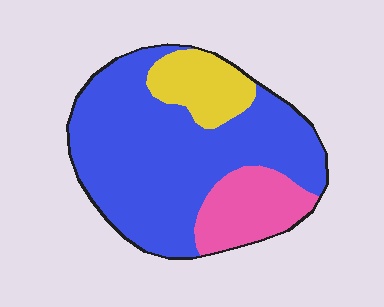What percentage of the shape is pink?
Pink takes up between a sixth and a third of the shape.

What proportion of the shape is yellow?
Yellow takes up less than a quarter of the shape.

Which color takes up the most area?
Blue, at roughly 70%.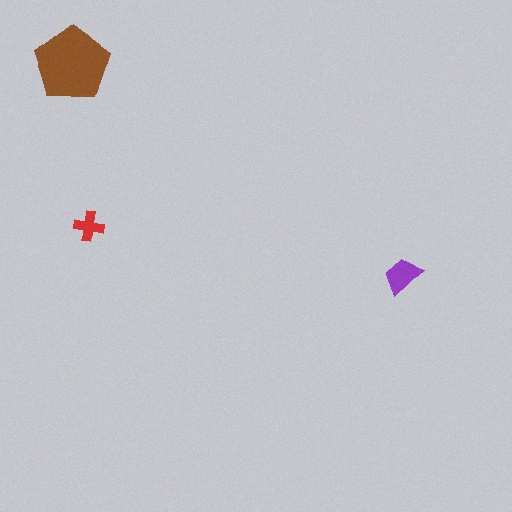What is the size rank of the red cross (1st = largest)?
3rd.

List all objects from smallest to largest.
The red cross, the purple trapezoid, the brown pentagon.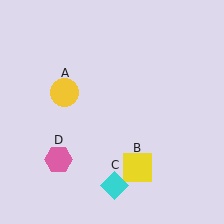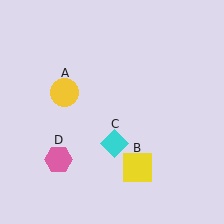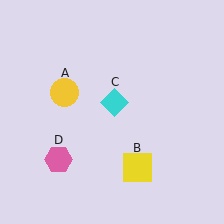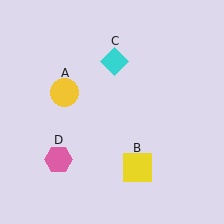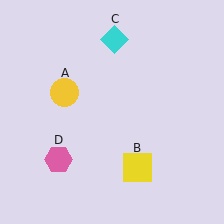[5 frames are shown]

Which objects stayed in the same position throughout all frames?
Yellow circle (object A) and yellow square (object B) and pink hexagon (object D) remained stationary.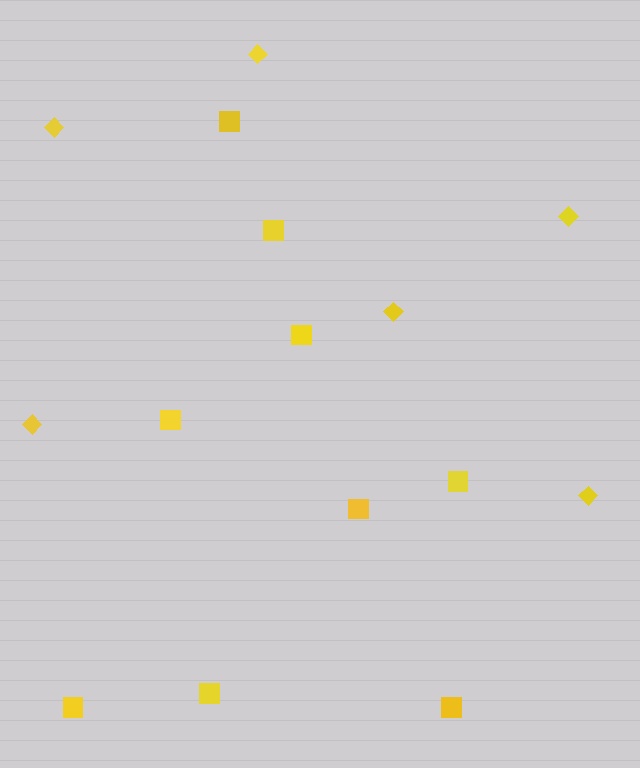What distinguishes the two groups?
There are 2 groups: one group of diamonds (6) and one group of squares (9).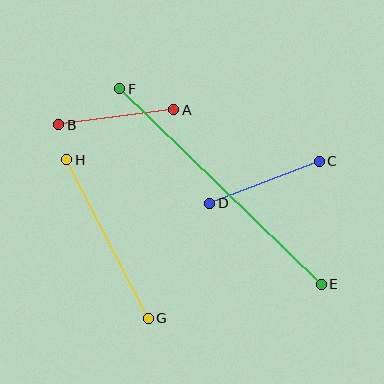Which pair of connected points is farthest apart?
Points E and F are farthest apart.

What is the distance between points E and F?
The distance is approximately 281 pixels.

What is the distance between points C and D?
The distance is approximately 118 pixels.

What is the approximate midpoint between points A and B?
The midpoint is at approximately (116, 117) pixels.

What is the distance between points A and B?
The distance is approximately 116 pixels.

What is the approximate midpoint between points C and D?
The midpoint is at approximately (264, 182) pixels.